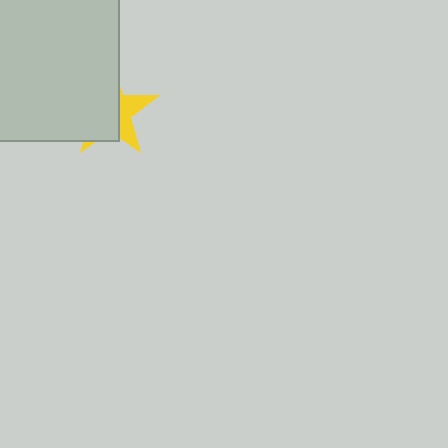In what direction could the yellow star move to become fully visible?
The yellow star could move right. That would shift it out from behind the light gray rectangle entirely.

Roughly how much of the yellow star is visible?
A small part of it is visible (roughly 35%).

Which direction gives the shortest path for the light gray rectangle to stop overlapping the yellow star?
Moving left gives the shortest separation.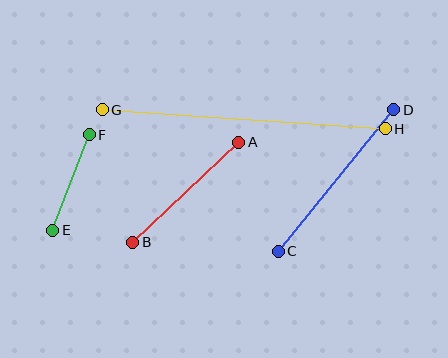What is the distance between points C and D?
The distance is approximately 183 pixels.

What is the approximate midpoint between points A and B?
The midpoint is at approximately (186, 192) pixels.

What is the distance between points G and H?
The distance is approximately 284 pixels.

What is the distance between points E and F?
The distance is approximately 102 pixels.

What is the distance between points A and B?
The distance is approximately 146 pixels.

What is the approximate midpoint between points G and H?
The midpoint is at approximately (244, 119) pixels.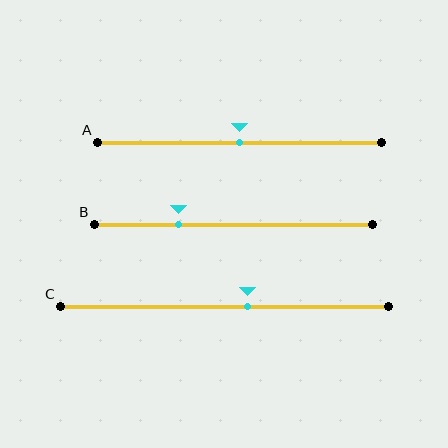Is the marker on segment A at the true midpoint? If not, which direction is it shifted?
Yes, the marker on segment A is at the true midpoint.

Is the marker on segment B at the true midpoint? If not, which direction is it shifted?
No, the marker on segment B is shifted to the left by about 20% of the segment length.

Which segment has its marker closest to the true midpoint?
Segment A has its marker closest to the true midpoint.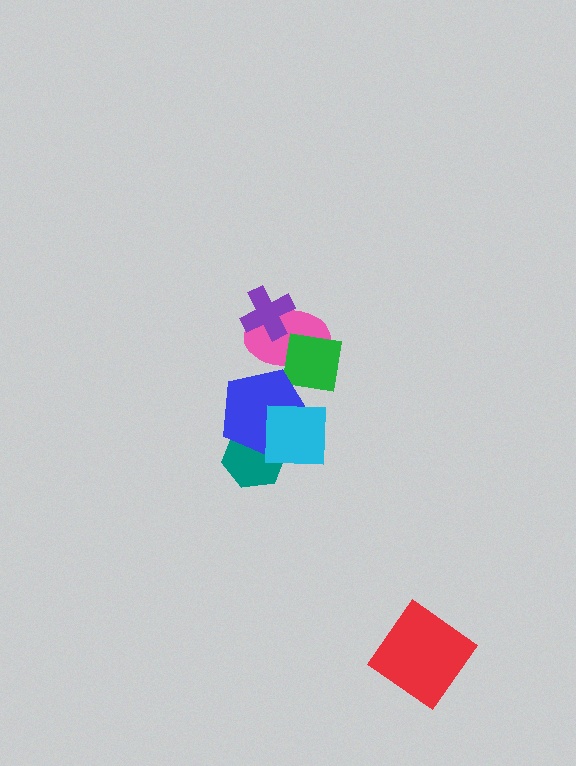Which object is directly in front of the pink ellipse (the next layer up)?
The purple cross is directly in front of the pink ellipse.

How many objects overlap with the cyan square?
2 objects overlap with the cyan square.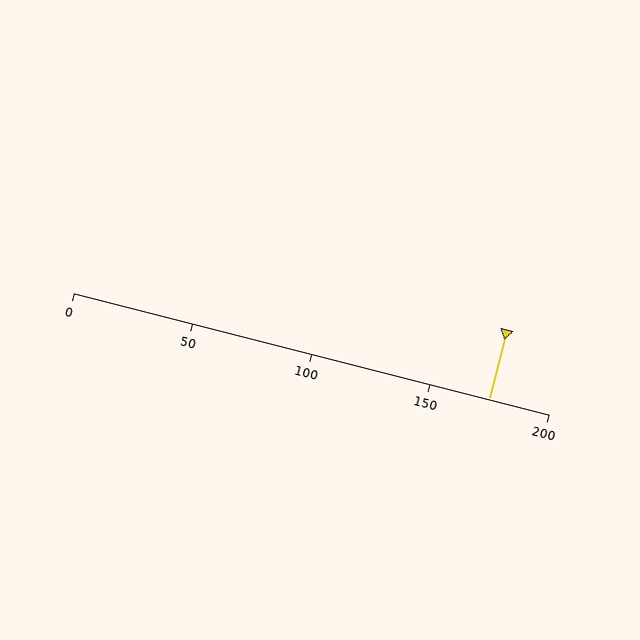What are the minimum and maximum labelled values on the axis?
The axis runs from 0 to 200.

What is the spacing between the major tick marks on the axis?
The major ticks are spaced 50 apart.